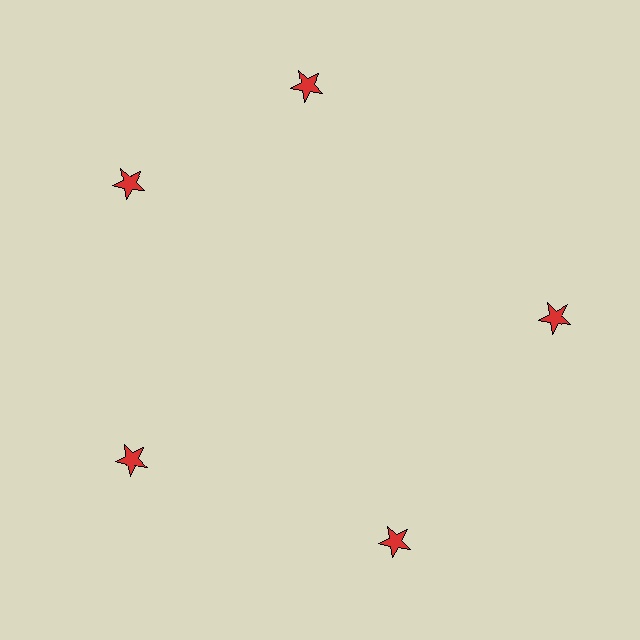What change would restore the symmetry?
The symmetry would be restored by rotating it back into even spacing with its neighbors so that all 5 stars sit at equal angles and equal distance from the center.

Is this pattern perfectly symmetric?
No. The 5 red stars are arranged in a ring, but one element near the 1 o'clock position is rotated out of alignment along the ring, breaking the 5-fold rotational symmetry.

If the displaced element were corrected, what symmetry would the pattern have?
It would have 5-fold rotational symmetry — the pattern would map onto itself every 72 degrees.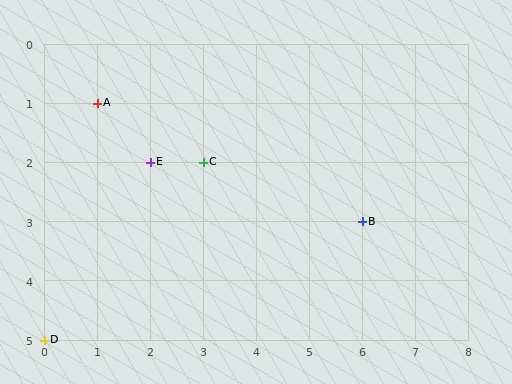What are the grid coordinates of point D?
Point D is at grid coordinates (0, 5).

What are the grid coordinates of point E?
Point E is at grid coordinates (2, 2).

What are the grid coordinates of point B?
Point B is at grid coordinates (6, 3).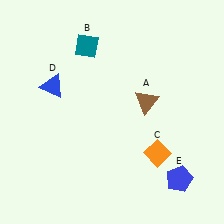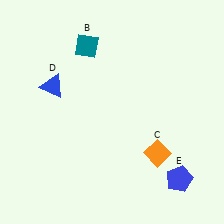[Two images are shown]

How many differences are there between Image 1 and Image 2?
There is 1 difference between the two images.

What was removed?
The brown triangle (A) was removed in Image 2.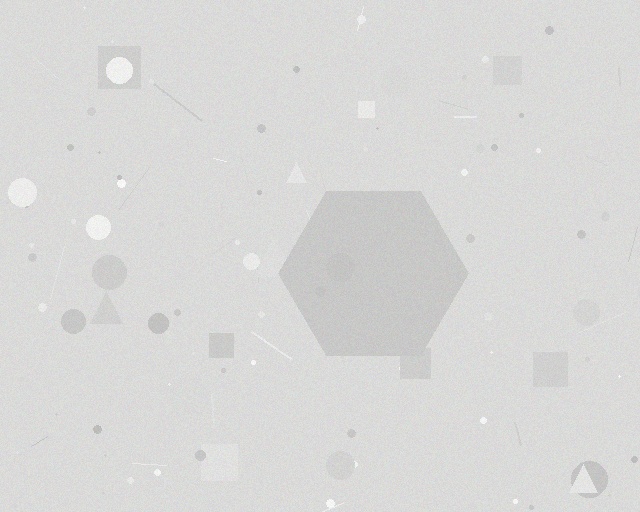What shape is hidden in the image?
A hexagon is hidden in the image.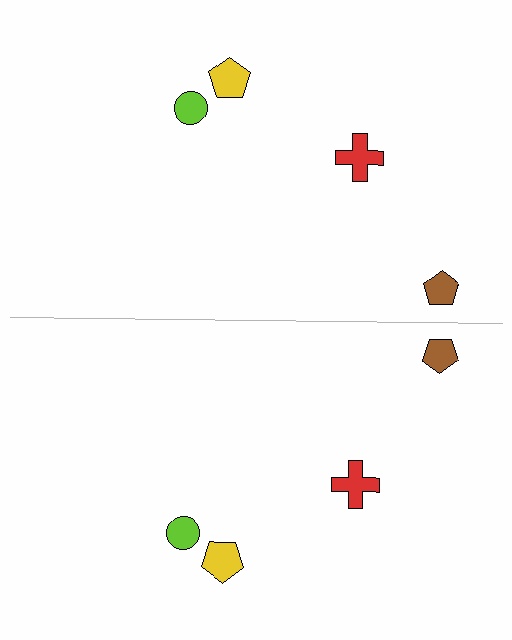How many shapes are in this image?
There are 8 shapes in this image.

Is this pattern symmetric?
Yes, this pattern has bilateral (reflection) symmetry.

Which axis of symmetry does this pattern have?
The pattern has a horizontal axis of symmetry running through the center of the image.